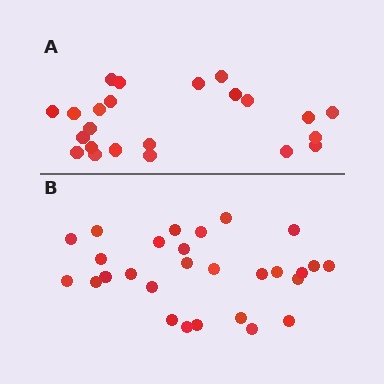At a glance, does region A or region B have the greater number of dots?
Region B (the bottom region) has more dots.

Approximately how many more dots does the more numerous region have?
Region B has about 5 more dots than region A.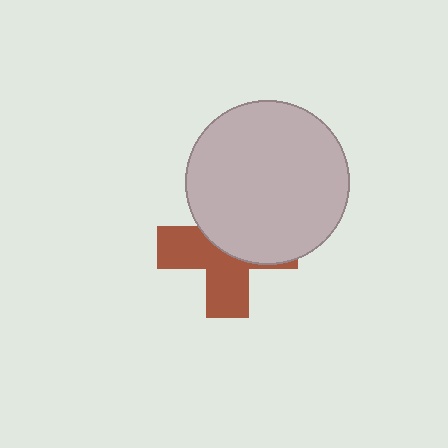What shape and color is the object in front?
The object in front is a light gray circle.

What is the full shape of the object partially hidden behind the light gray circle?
The partially hidden object is a brown cross.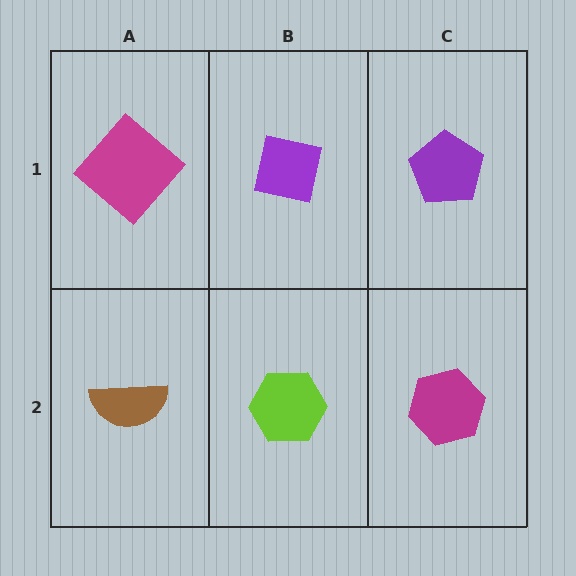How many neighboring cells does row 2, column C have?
2.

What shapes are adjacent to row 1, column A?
A brown semicircle (row 2, column A), a purple square (row 1, column B).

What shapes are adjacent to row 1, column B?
A lime hexagon (row 2, column B), a magenta diamond (row 1, column A), a purple pentagon (row 1, column C).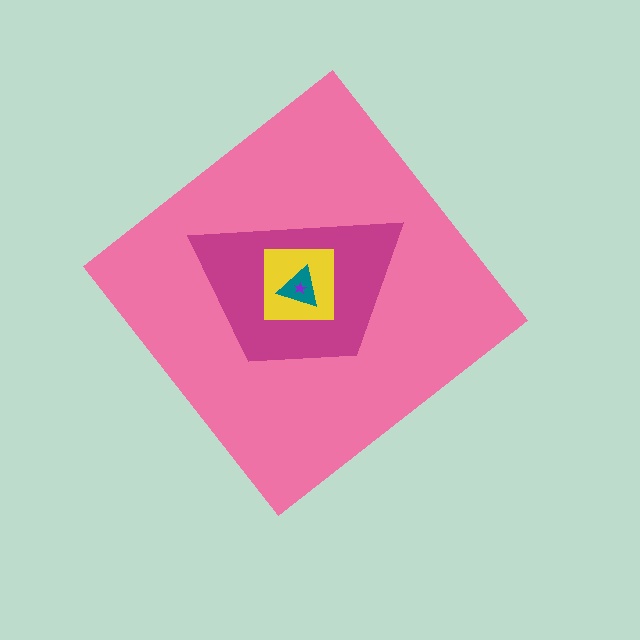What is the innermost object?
The purple star.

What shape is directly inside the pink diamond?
The magenta trapezoid.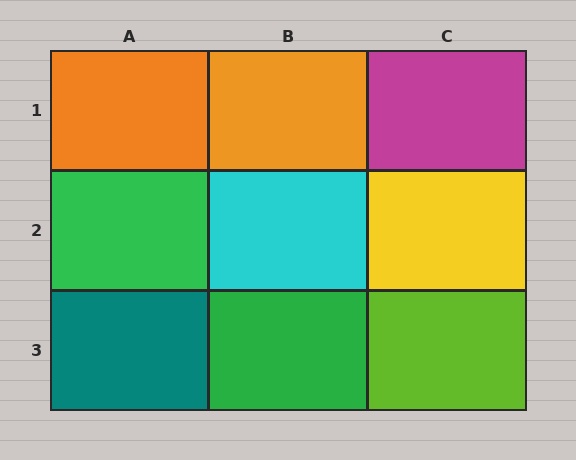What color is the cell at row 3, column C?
Lime.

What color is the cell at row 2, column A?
Green.